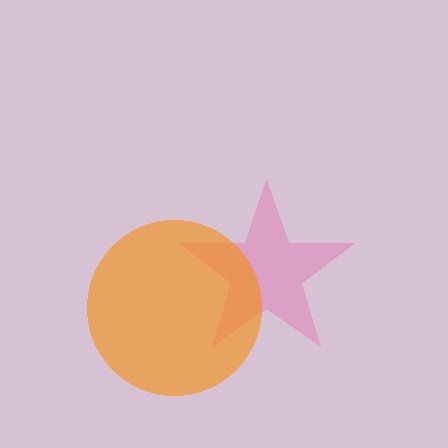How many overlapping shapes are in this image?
There are 2 overlapping shapes in the image.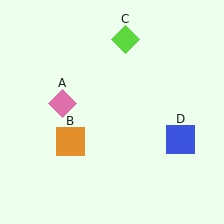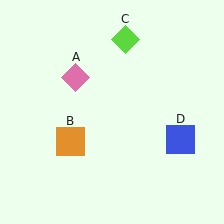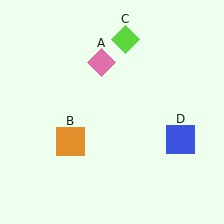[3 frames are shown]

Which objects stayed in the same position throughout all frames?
Orange square (object B) and lime diamond (object C) and blue square (object D) remained stationary.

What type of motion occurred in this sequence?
The pink diamond (object A) rotated clockwise around the center of the scene.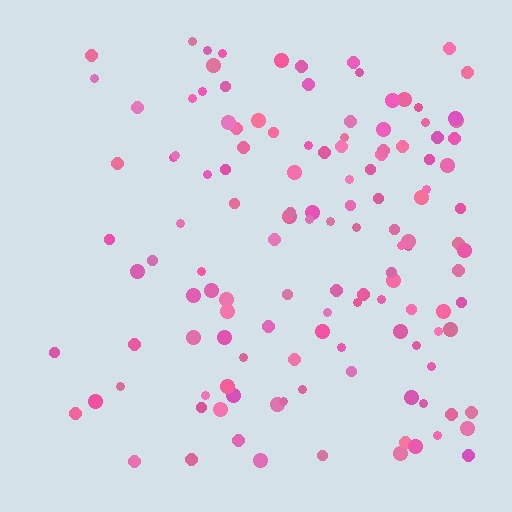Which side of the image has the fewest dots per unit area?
The left.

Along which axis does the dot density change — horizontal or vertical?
Horizontal.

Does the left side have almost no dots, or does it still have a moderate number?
Still a moderate number, just noticeably fewer than the right.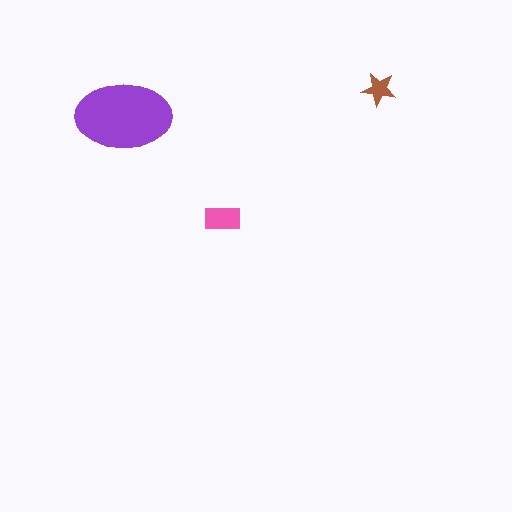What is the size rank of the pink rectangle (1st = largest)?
2nd.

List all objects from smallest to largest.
The brown star, the pink rectangle, the purple ellipse.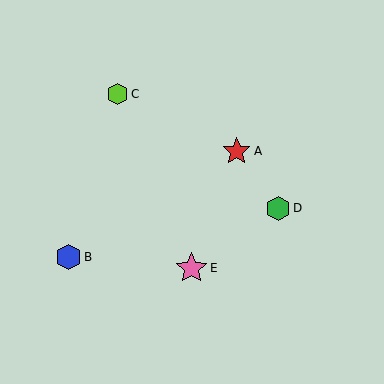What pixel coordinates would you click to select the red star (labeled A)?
Click at (237, 151) to select the red star A.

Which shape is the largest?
The pink star (labeled E) is the largest.